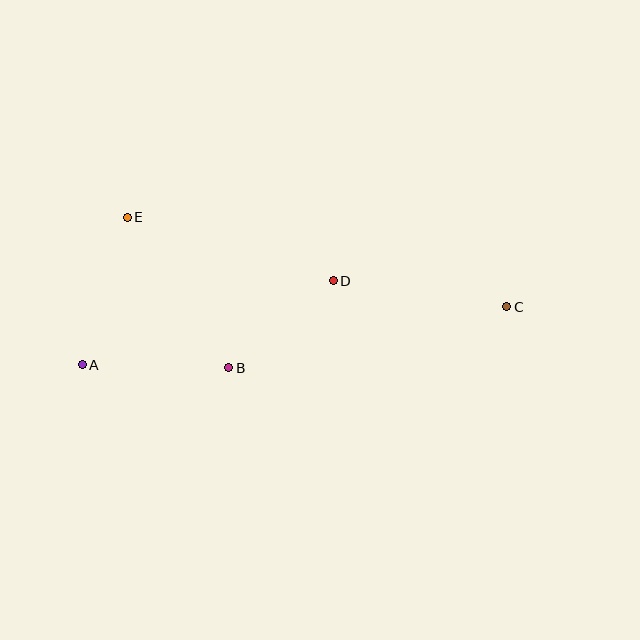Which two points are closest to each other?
Points B and D are closest to each other.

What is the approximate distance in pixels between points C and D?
The distance between C and D is approximately 175 pixels.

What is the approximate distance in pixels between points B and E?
The distance between B and E is approximately 182 pixels.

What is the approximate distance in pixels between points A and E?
The distance between A and E is approximately 154 pixels.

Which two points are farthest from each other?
Points A and C are farthest from each other.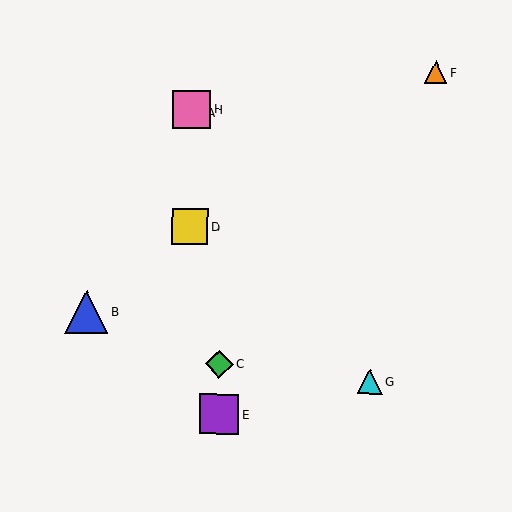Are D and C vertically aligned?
No, D is at x≈190 and C is at x≈219.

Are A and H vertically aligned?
Yes, both are at x≈191.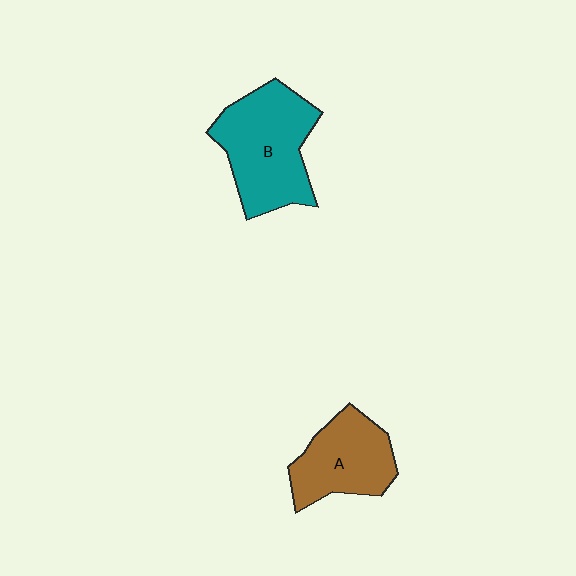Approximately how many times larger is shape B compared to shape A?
Approximately 1.4 times.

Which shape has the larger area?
Shape B (teal).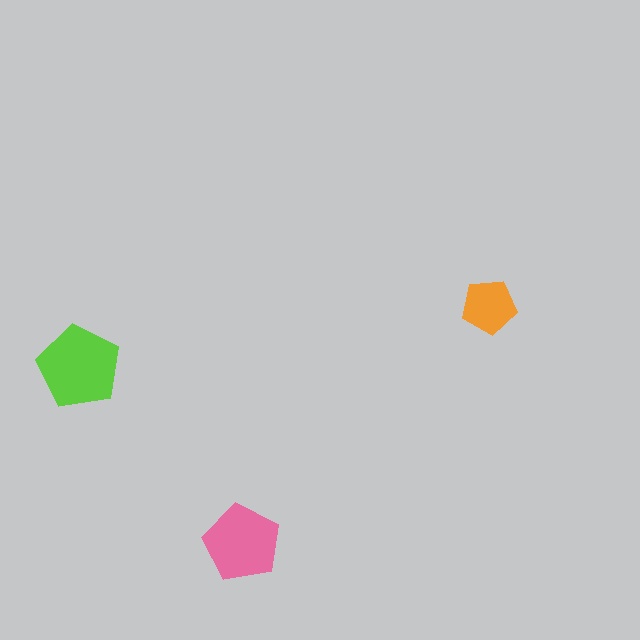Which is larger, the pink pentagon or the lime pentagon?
The lime one.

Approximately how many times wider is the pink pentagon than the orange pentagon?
About 1.5 times wider.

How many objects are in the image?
There are 3 objects in the image.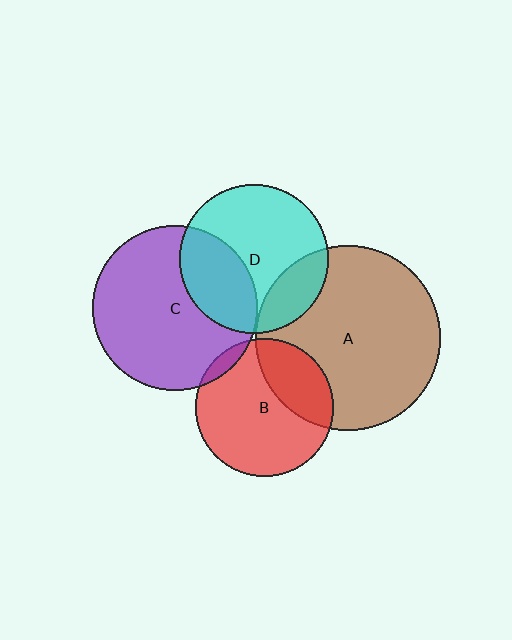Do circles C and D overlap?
Yes.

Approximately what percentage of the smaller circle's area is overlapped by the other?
Approximately 35%.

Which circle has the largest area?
Circle A (brown).